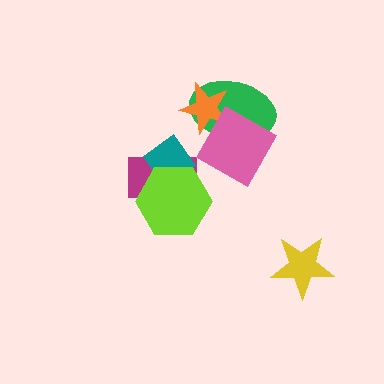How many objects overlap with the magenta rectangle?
2 objects overlap with the magenta rectangle.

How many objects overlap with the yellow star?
0 objects overlap with the yellow star.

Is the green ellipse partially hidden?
Yes, it is partially covered by another shape.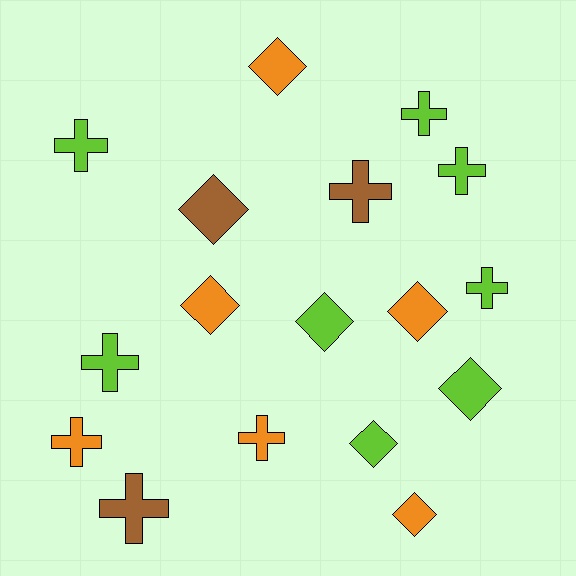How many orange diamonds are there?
There are 4 orange diamonds.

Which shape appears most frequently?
Cross, with 9 objects.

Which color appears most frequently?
Lime, with 8 objects.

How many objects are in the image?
There are 17 objects.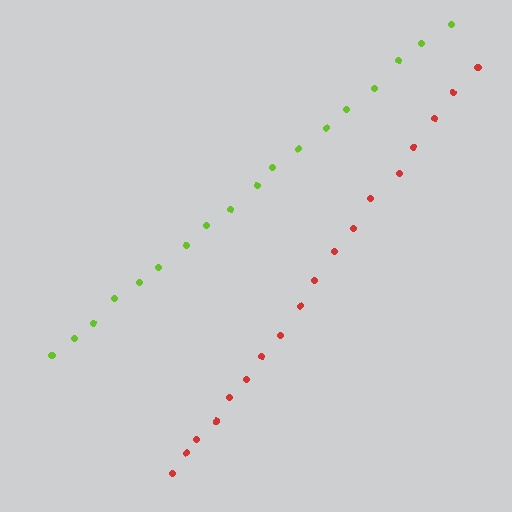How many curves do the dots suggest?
There are 2 distinct paths.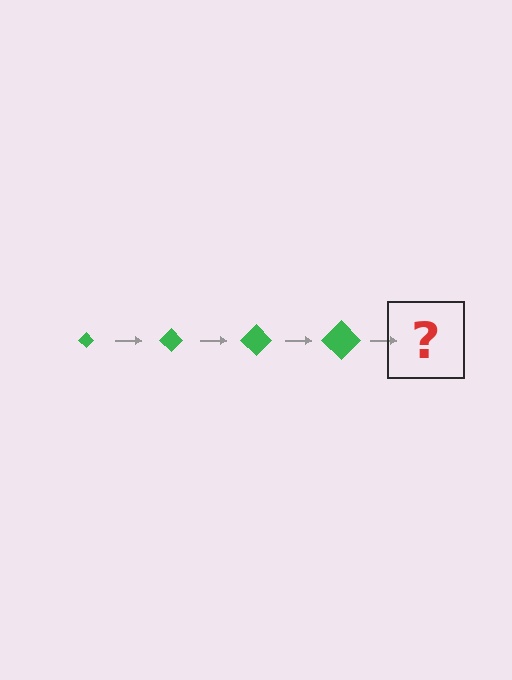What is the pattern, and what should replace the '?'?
The pattern is that the diamond gets progressively larger each step. The '?' should be a green diamond, larger than the previous one.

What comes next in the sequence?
The next element should be a green diamond, larger than the previous one.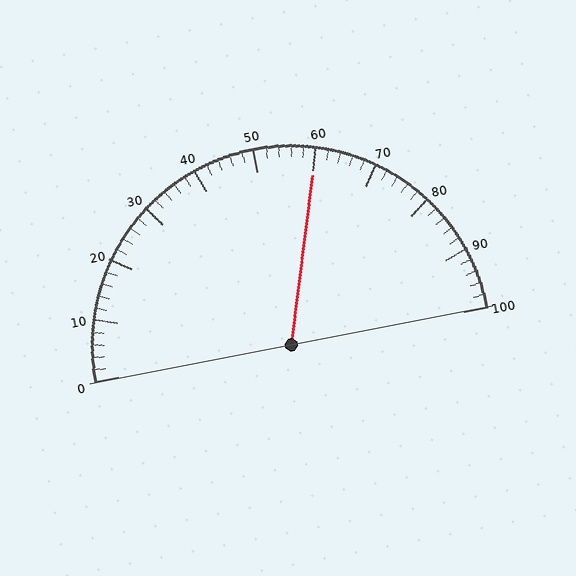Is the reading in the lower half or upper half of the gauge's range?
The reading is in the upper half of the range (0 to 100).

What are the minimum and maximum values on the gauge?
The gauge ranges from 0 to 100.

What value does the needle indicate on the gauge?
The needle indicates approximately 60.